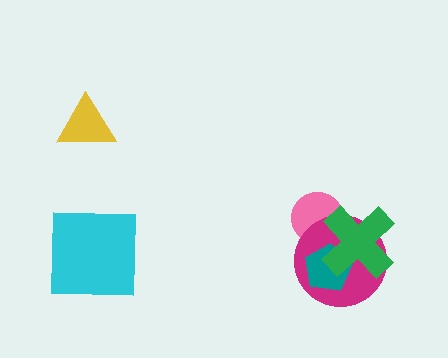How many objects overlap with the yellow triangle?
0 objects overlap with the yellow triangle.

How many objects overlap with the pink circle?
2 objects overlap with the pink circle.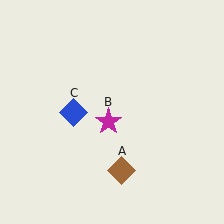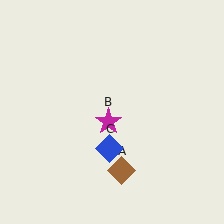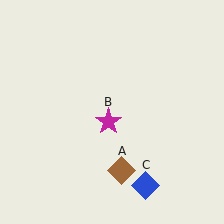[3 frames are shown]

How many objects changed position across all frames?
1 object changed position: blue diamond (object C).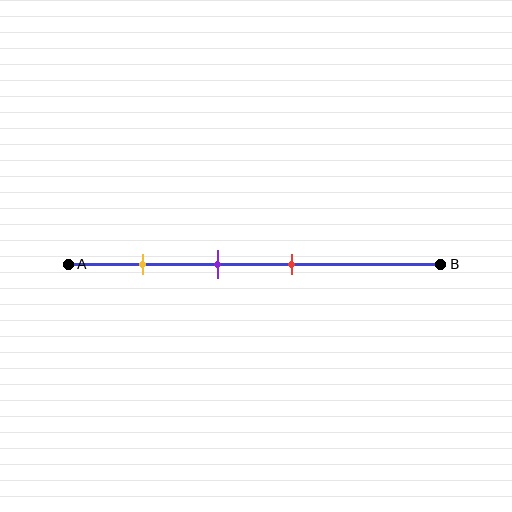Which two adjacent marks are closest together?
The purple and red marks are the closest adjacent pair.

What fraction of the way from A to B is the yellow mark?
The yellow mark is approximately 20% (0.2) of the way from A to B.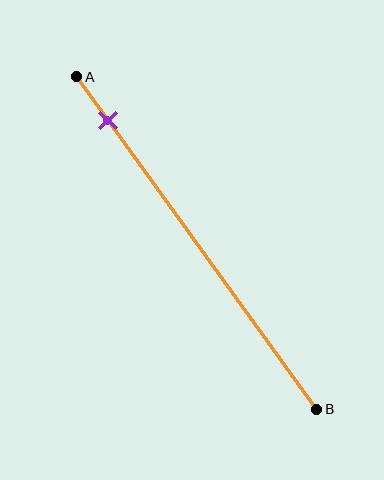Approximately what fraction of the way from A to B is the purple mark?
The purple mark is approximately 15% of the way from A to B.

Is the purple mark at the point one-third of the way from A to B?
No, the mark is at about 15% from A, not at the 33% one-third point.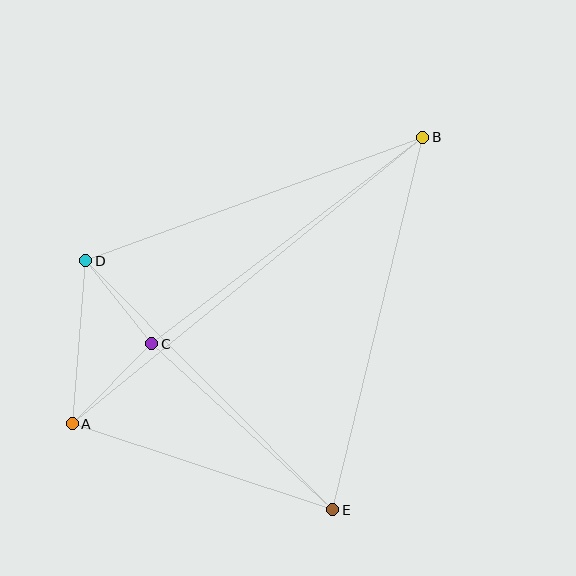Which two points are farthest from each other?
Points A and B are farthest from each other.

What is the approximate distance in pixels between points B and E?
The distance between B and E is approximately 383 pixels.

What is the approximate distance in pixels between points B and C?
The distance between B and C is approximately 341 pixels.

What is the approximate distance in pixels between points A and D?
The distance between A and D is approximately 164 pixels.